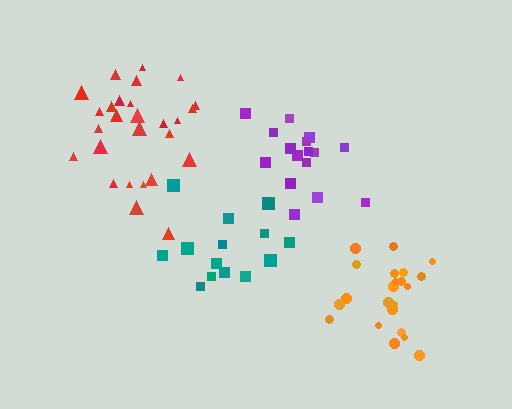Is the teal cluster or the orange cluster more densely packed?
Orange.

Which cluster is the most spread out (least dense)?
Teal.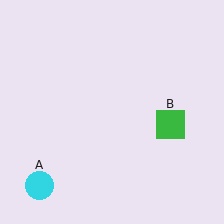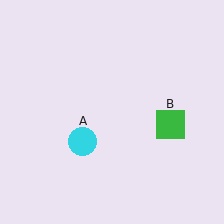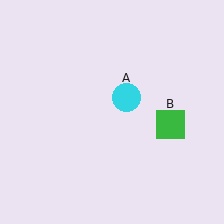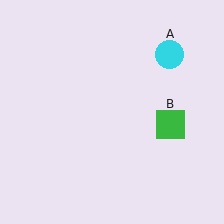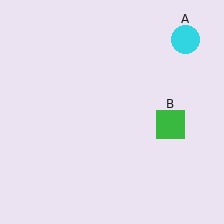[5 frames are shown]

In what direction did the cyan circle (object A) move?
The cyan circle (object A) moved up and to the right.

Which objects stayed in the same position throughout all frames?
Green square (object B) remained stationary.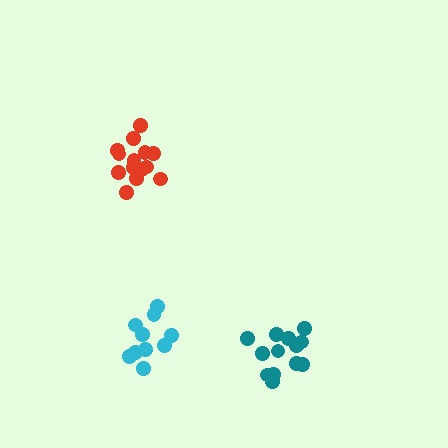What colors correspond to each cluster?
The clusters are colored: teal, cyan, red.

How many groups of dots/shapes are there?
There are 3 groups.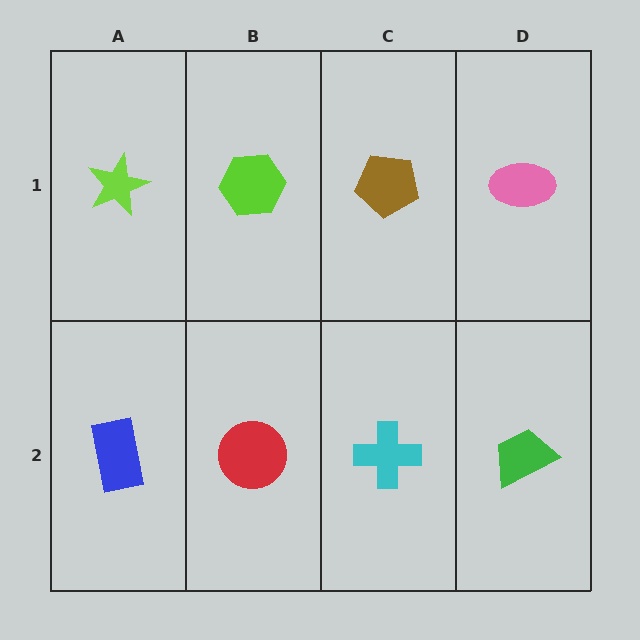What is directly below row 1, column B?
A red circle.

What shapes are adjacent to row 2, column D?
A pink ellipse (row 1, column D), a cyan cross (row 2, column C).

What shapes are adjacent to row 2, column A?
A lime star (row 1, column A), a red circle (row 2, column B).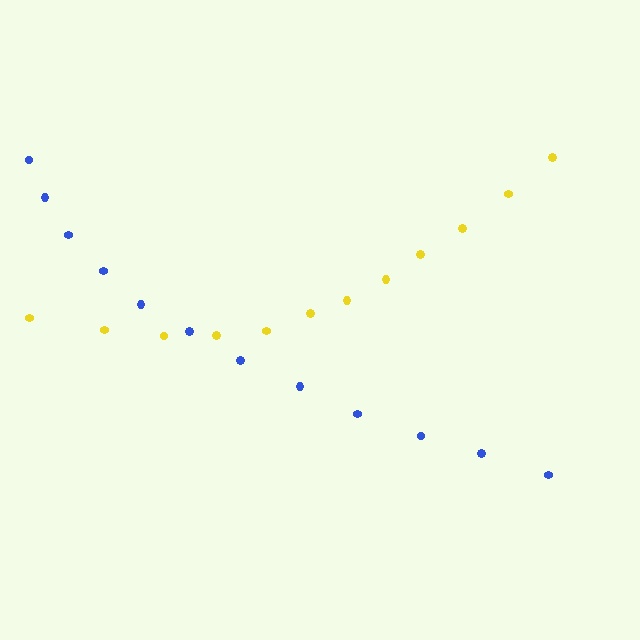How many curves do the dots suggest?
There are 2 distinct paths.